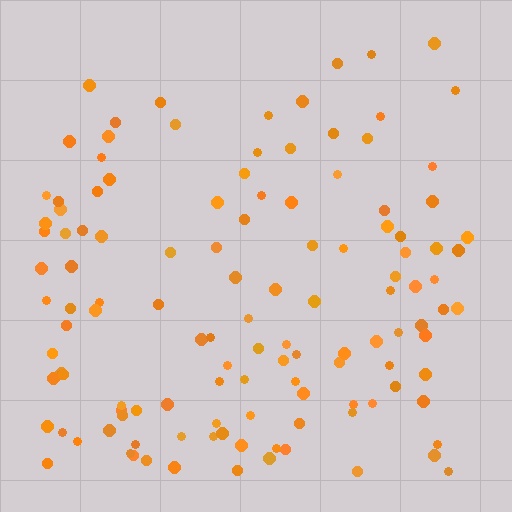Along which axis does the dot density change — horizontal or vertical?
Vertical.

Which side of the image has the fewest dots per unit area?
The top.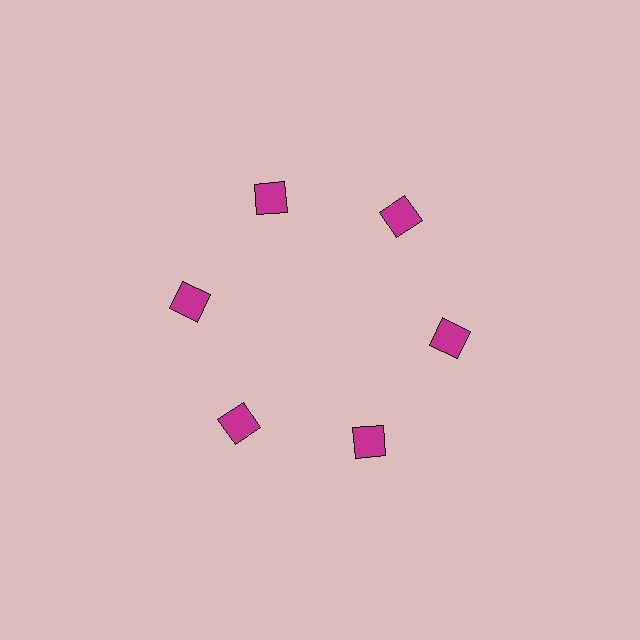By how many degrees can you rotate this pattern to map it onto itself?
The pattern maps onto itself every 60 degrees of rotation.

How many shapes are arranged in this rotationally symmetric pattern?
There are 6 shapes, arranged in 6 groups of 1.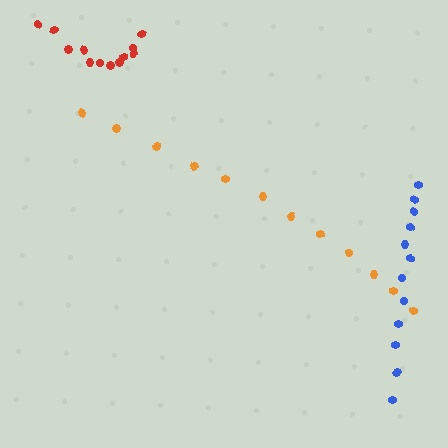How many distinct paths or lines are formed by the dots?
There are 3 distinct paths.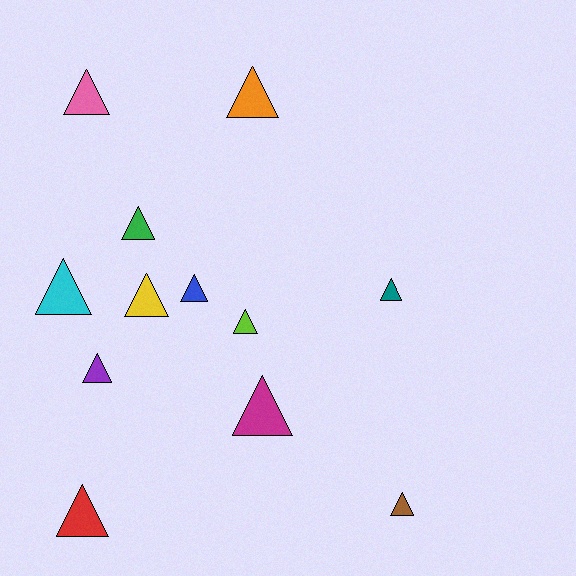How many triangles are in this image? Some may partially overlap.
There are 12 triangles.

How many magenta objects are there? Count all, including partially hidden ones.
There is 1 magenta object.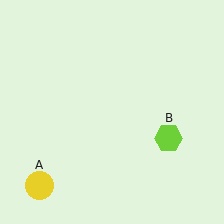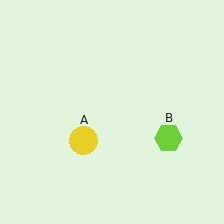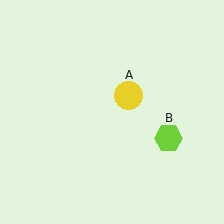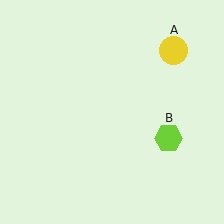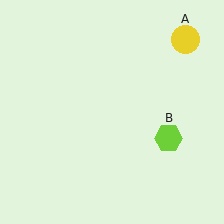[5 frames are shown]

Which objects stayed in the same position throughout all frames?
Lime hexagon (object B) remained stationary.